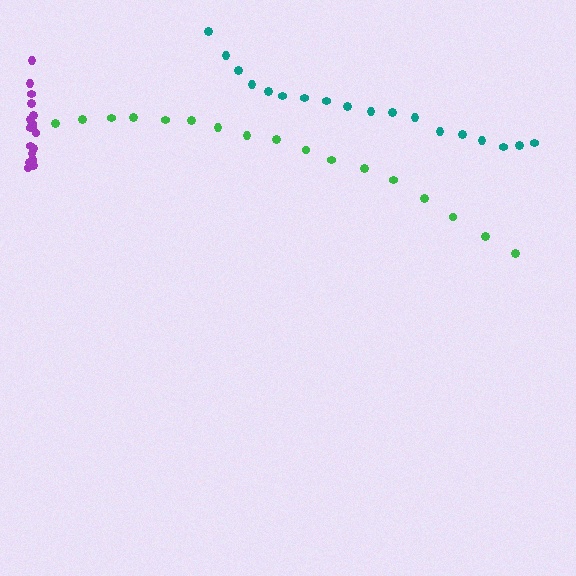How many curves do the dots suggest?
There are 3 distinct paths.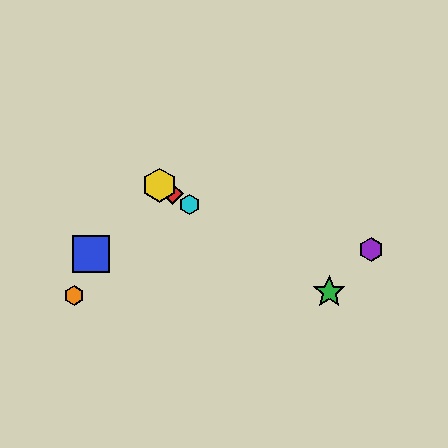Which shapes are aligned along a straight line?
The red diamond, the green star, the yellow hexagon, the cyan hexagon are aligned along a straight line.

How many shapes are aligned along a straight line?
4 shapes (the red diamond, the green star, the yellow hexagon, the cyan hexagon) are aligned along a straight line.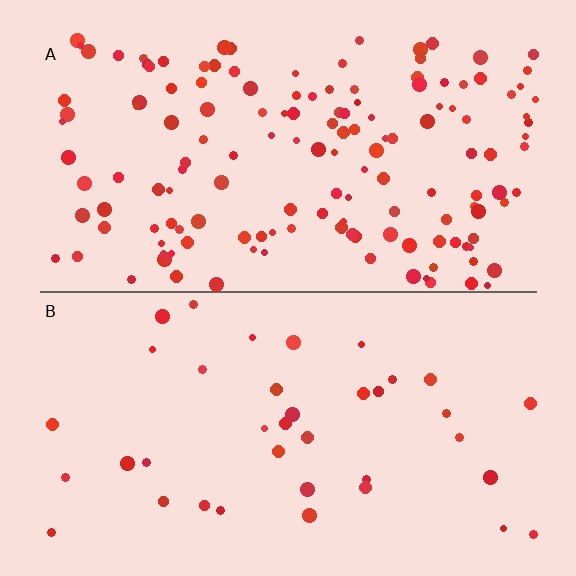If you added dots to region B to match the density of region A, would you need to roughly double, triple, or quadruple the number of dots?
Approximately quadruple.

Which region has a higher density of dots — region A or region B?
A (the top).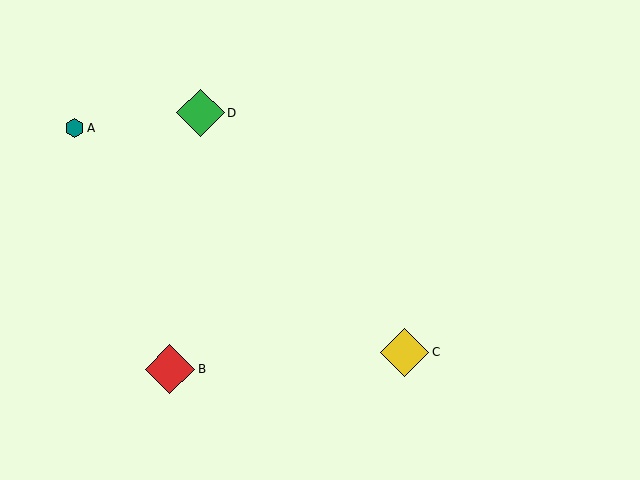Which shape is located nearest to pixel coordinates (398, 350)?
The yellow diamond (labeled C) at (405, 352) is nearest to that location.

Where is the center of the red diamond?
The center of the red diamond is at (170, 369).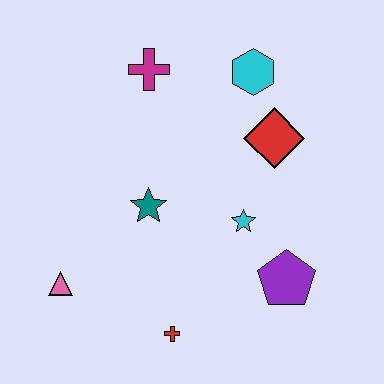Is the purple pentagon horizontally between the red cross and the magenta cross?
No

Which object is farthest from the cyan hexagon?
The pink triangle is farthest from the cyan hexagon.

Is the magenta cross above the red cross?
Yes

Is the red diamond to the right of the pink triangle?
Yes